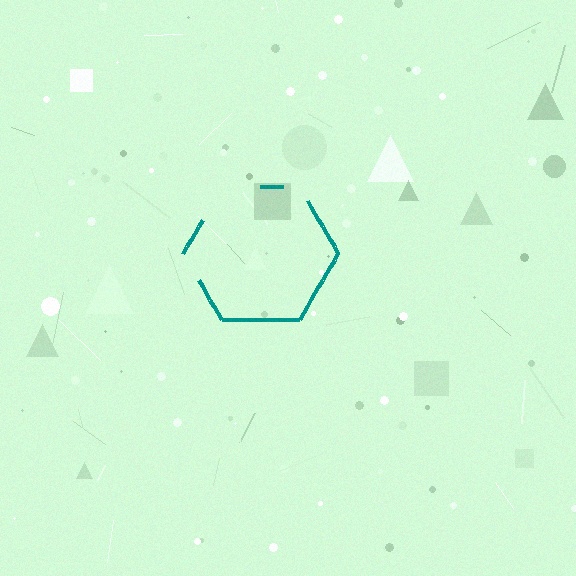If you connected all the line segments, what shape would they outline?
They would outline a hexagon.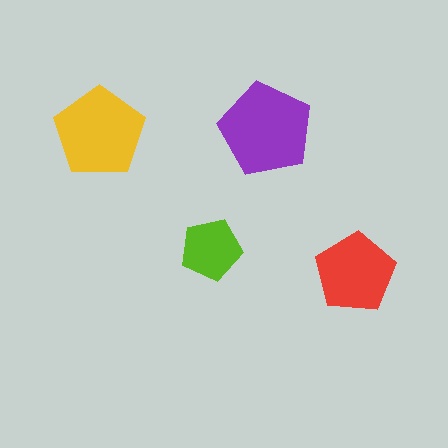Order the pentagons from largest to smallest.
the purple one, the yellow one, the red one, the lime one.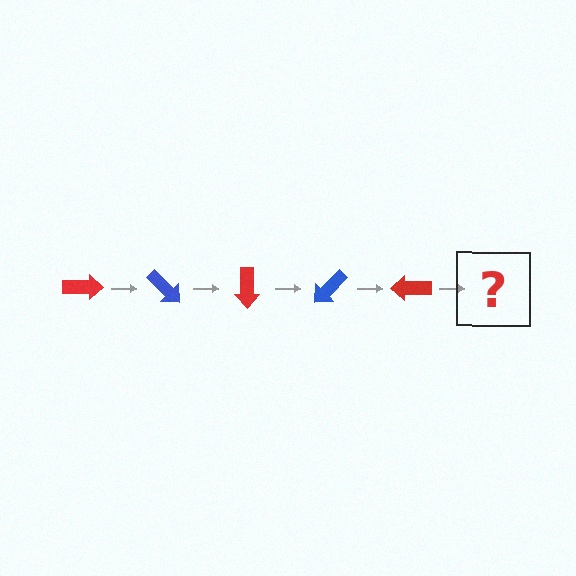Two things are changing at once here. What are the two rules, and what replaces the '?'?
The two rules are that it rotates 45 degrees each step and the color cycles through red and blue. The '?' should be a blue arrow, rotated 225 degrees from the start.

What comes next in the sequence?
The next element should be a blue arrow, rotated 225 degrees from the start.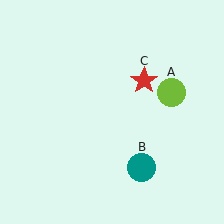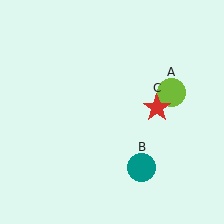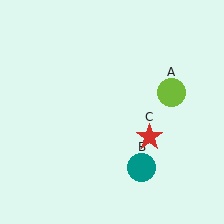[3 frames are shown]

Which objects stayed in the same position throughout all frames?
Lime circle (object A) and teal circle (object B) remained stationary.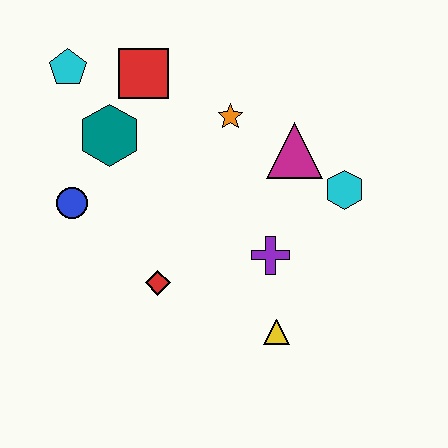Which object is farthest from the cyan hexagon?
The cyan pentagon is farthest from the cyan hexagon.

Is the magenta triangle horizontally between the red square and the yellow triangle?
No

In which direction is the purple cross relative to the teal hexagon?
The purple cross is to the right of the teal hexagon.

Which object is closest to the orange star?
The magenta triangle is closest to the orange star.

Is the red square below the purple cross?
No